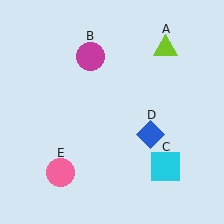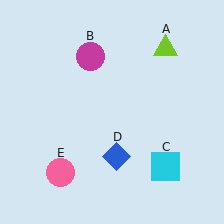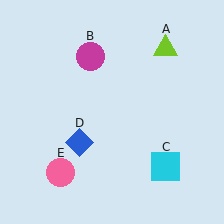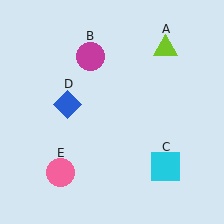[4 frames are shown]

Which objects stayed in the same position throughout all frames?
Lime triangle (object A) and magenta circle (object B) and cyan square (object C) and pink circle (object E) remained stationary.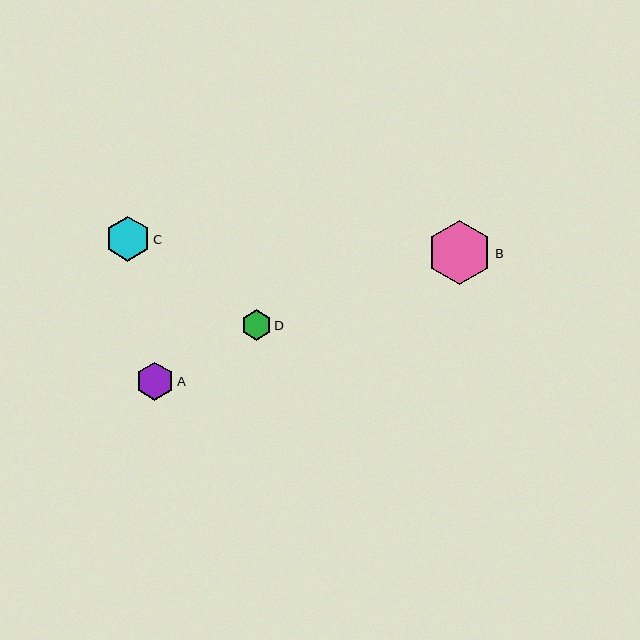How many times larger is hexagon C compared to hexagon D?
Hexagon C is approximately 1.5 times the size of hexagon D.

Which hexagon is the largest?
Hexagon B is the largest with a size of approximately 64 pixels.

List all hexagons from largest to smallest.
From largest to smallest: B, C, A, D.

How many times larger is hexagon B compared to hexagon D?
Hexagon B is approximately 2.1 times the size of hexagon D.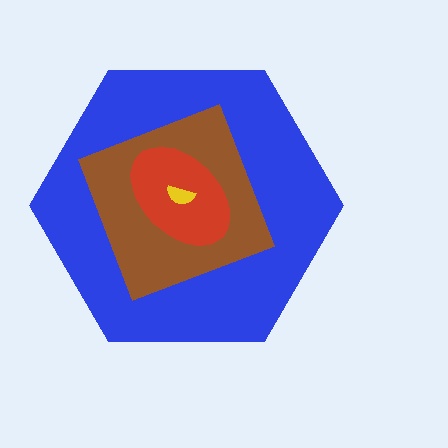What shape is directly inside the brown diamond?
The red ellipse.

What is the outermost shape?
The blue hexagon.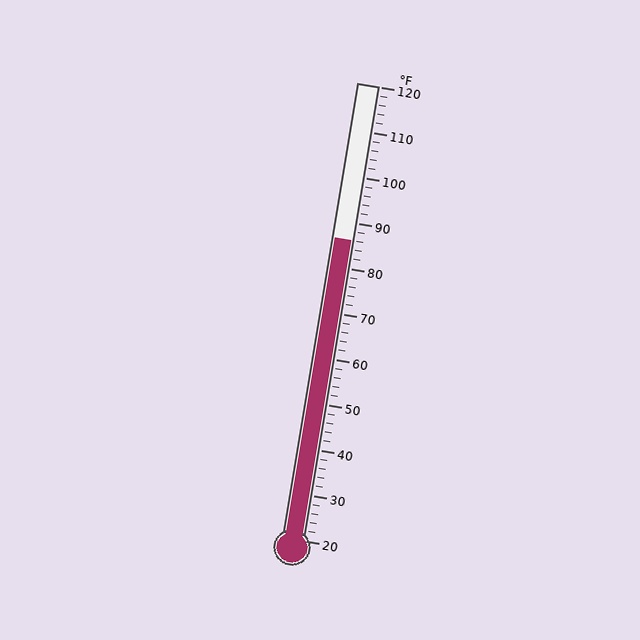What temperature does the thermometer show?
The thermometer shows approximately 86°F.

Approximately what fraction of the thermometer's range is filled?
The thermometer is filled to approximately 65% of its range.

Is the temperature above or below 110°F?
The temperature is below 110°F.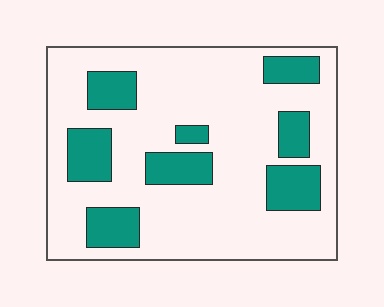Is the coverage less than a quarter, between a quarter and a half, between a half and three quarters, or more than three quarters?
Less than a quarter.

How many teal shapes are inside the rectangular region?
8.